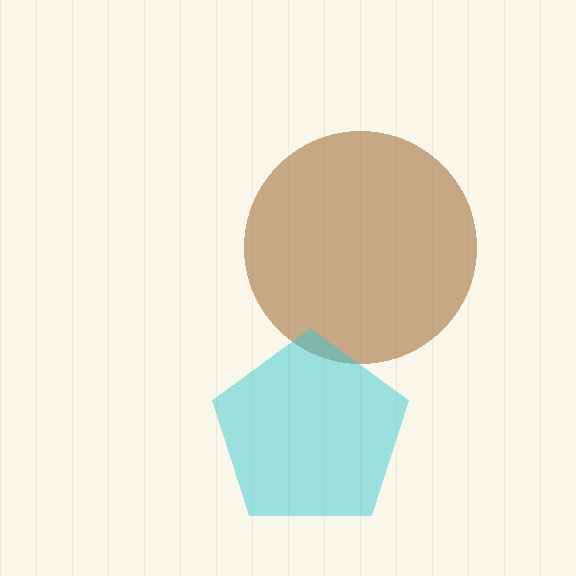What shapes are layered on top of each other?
The layered shapes are: a brown circle, a cyan pentagon.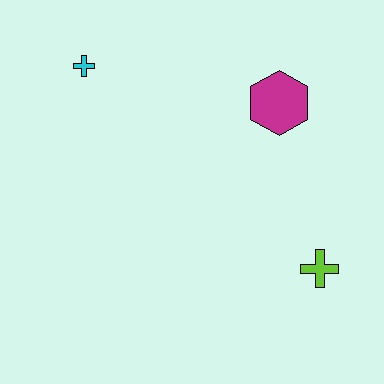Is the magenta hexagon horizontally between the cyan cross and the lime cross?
Yes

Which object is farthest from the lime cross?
The cyan cross is farthest from the lime cross.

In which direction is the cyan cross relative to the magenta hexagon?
The cyan cross is to the left of the magenta hexagon.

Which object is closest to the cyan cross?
The magenta hexagon is closest to the cyan cross.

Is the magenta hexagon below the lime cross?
No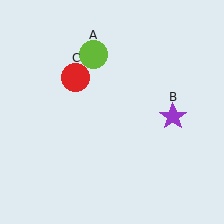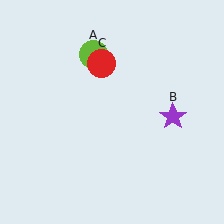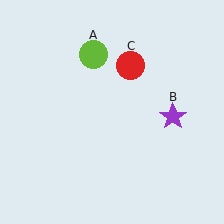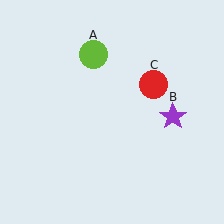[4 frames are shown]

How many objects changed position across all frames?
1 object changed position: red circle (object C).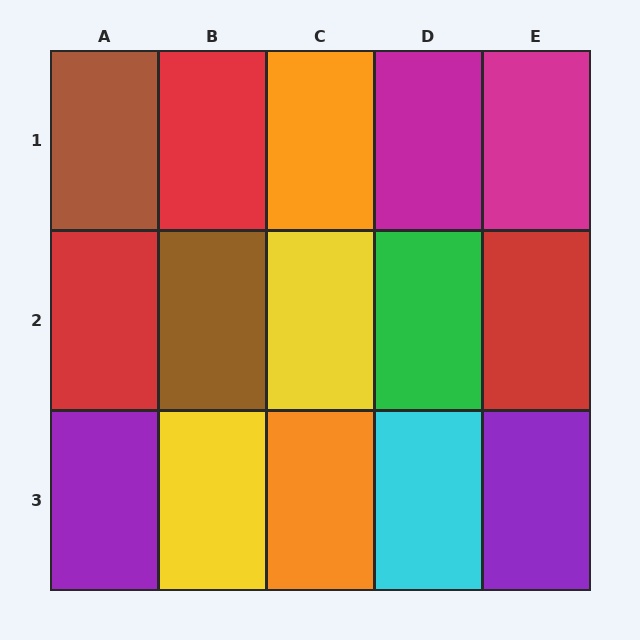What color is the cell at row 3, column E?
Purple.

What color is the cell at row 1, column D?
Magenta.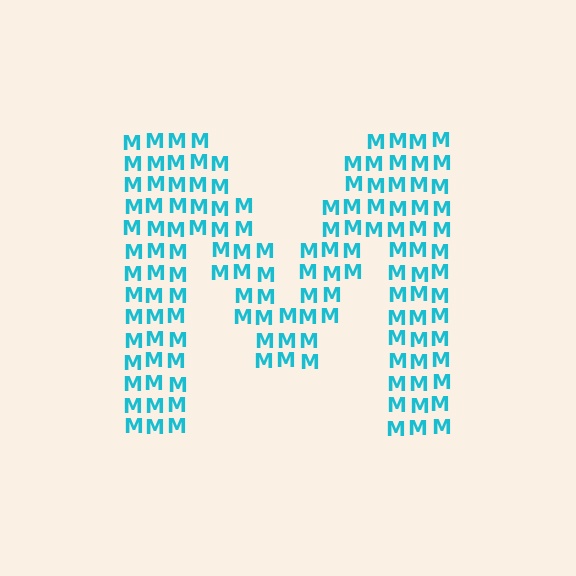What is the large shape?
The large shape is the letter M.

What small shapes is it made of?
It is made of small letter M's.